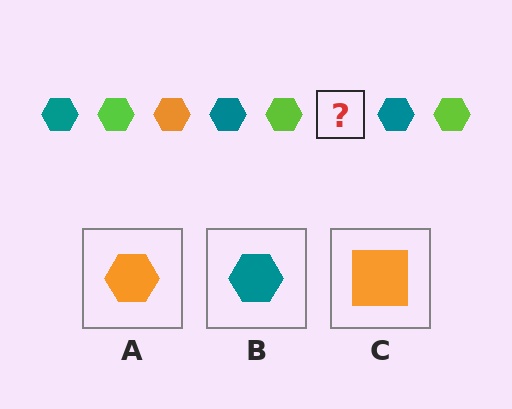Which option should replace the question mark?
Option A.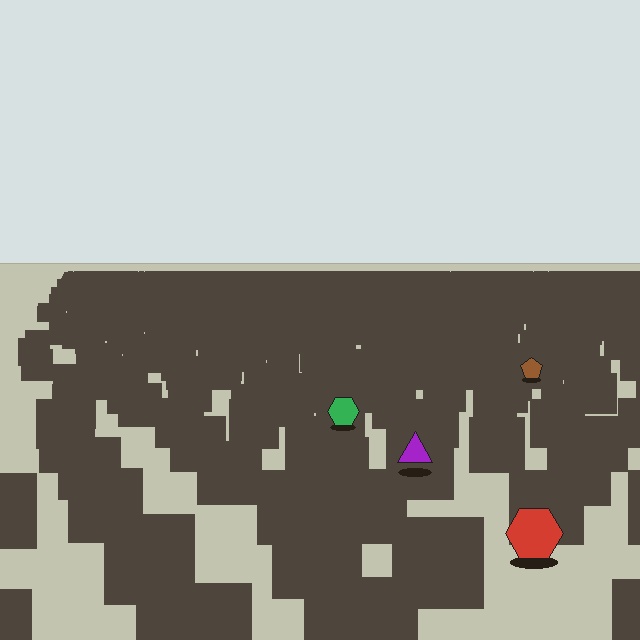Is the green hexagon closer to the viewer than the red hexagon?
No. The red hexagon is closer — you can tell from the texture gradient: the ground texture is coarser near it.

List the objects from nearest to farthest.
From nearest to farthest: the red hexagon, the purple triangle, the green hexagon, the brown pentagon.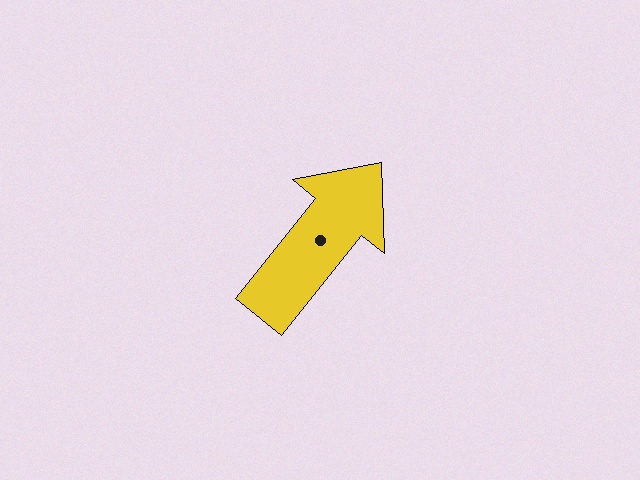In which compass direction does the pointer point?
Northeast.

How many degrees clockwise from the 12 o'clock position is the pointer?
Approximately 39 degrees.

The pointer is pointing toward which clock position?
Roughly 1 o'clock.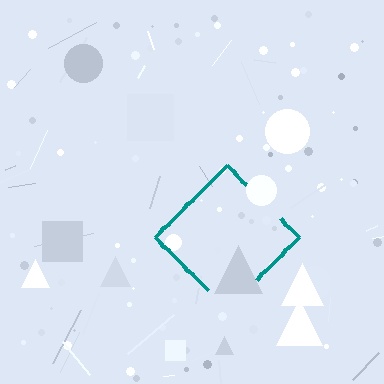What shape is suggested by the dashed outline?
The dashed outline suggests a diamond.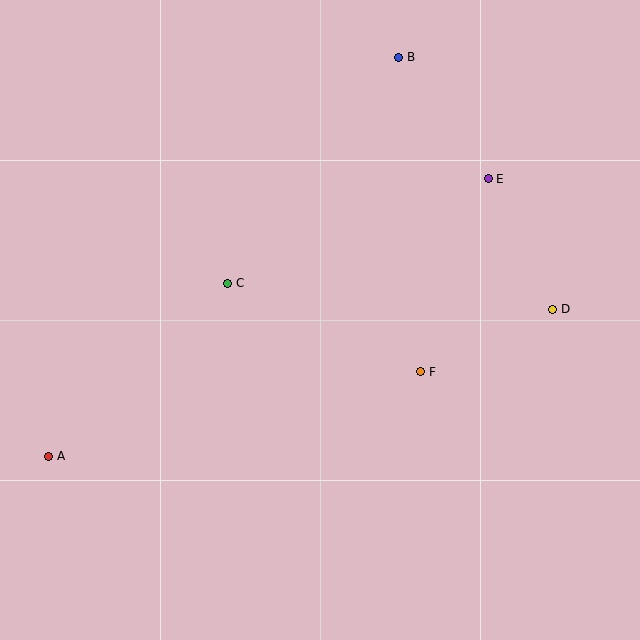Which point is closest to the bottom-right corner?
Point D is closest to the bottom-right corner.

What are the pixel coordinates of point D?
Point D is at (553, 309).